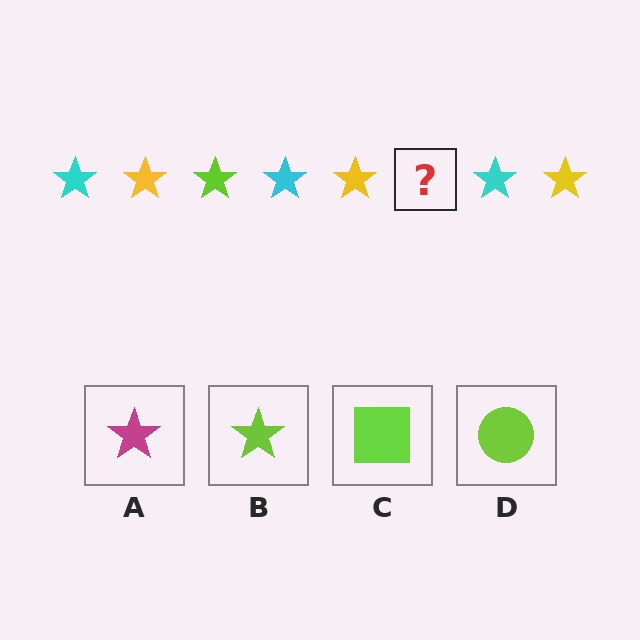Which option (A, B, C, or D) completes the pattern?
B.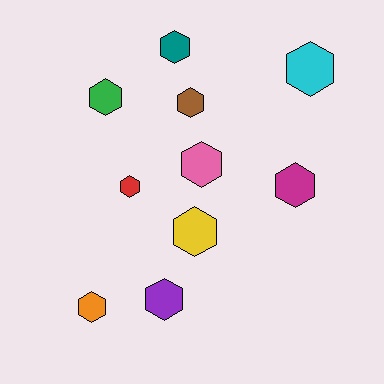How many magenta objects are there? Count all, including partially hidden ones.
There is 1 magenta object.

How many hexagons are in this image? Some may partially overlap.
There are 10 hexagons.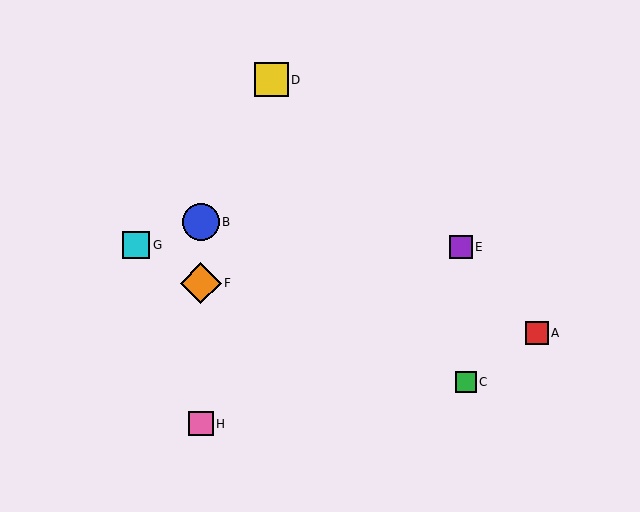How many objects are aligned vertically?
3 objects (B, F, H) are aligned vertically.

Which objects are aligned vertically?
Objects B, F, H are aligned vertically.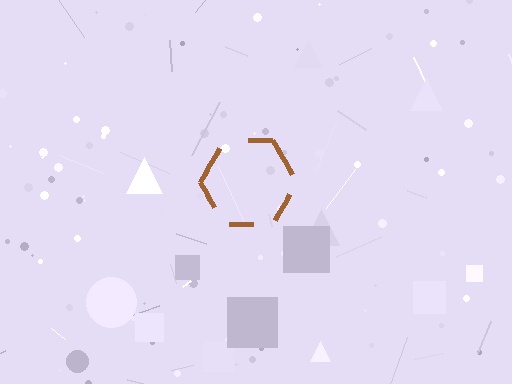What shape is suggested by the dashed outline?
The dashed outline suggests a hexagon.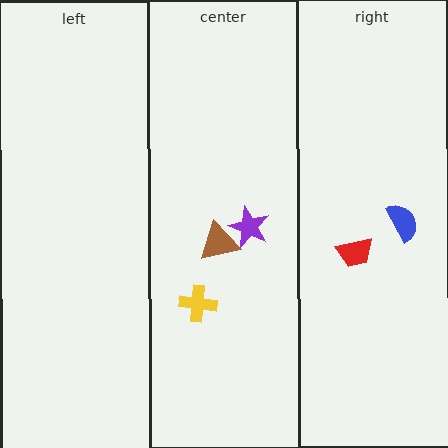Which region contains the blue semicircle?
The right region.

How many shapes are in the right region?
2.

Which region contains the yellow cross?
The center region.